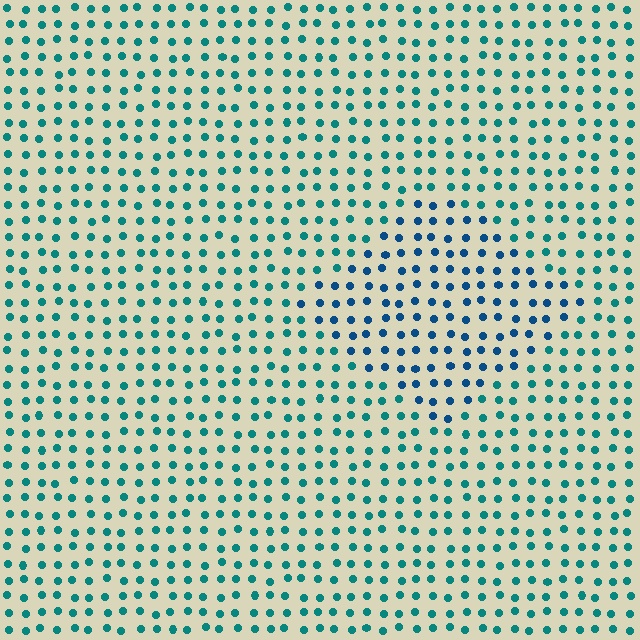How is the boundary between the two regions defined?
The boundary is defined purely by a slight shift in hue (about 31 degrees). Spacing, size, and orientation are identical on both sides.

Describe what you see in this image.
The image is filled with small teal elements in a uniform arrangement. A diamond-shaped region is visible where the elements are tinted to a slightly different hue, forming a subtle color boundary.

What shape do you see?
I see a diamond.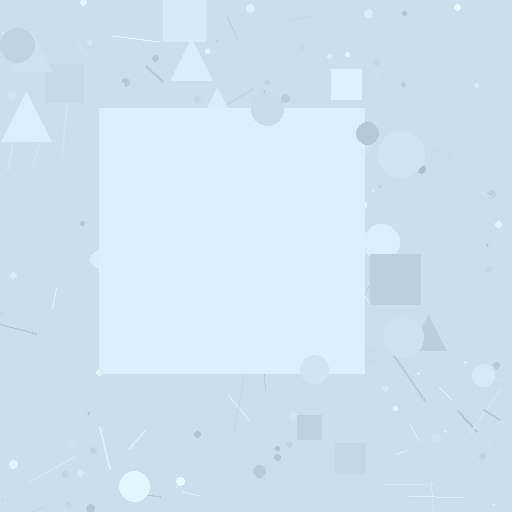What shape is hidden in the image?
A square is hidden in the image.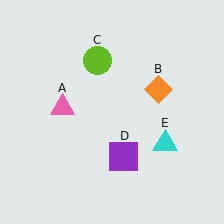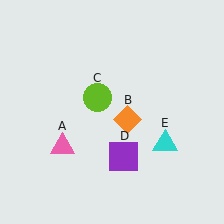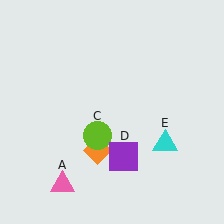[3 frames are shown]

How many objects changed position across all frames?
3 objects changed position: pink triangle (object A), orange diamond (object B), lime circle (object C).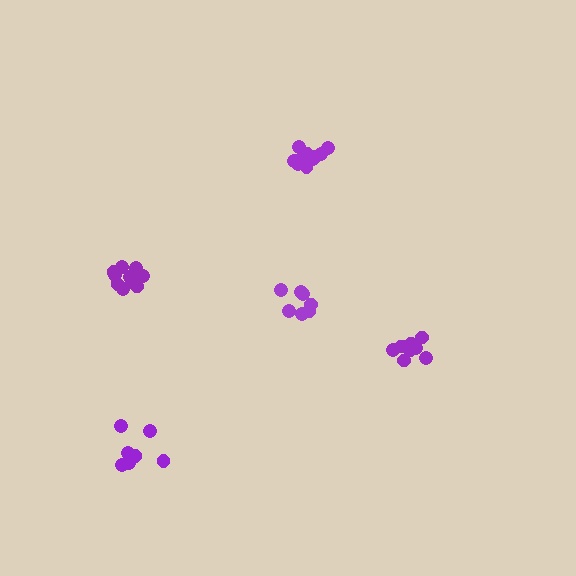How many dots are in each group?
Group 1: 9 dots, Group 2: 12 dots, Group 3: 7 dots, Group 4: 8 dots, Group 5: 12 dots (48 total).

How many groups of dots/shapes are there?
There are 5 groups.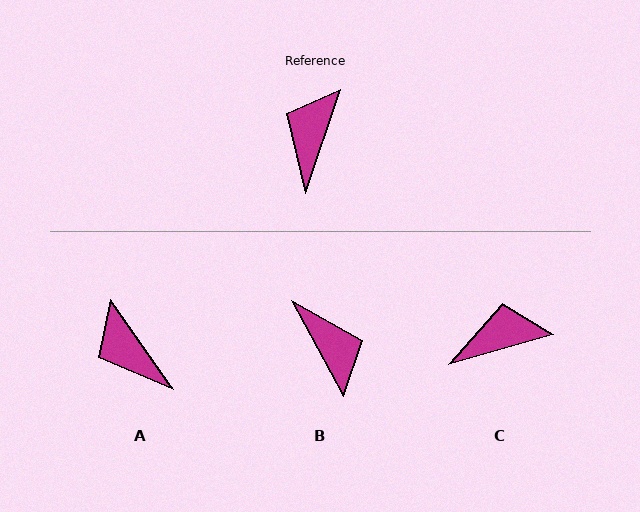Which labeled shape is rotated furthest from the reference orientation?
B, about 133 degrees away.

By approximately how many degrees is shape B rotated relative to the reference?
Approximately 133 degrees clockwise.